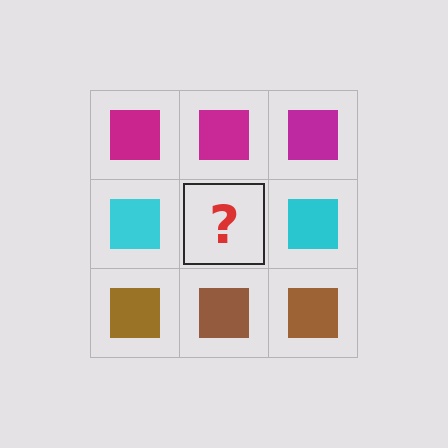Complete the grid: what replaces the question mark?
The question mark should be replaced with a cyan square.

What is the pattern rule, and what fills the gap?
The rule is that each row has a consistent color. The gap should be filled with a cyan square.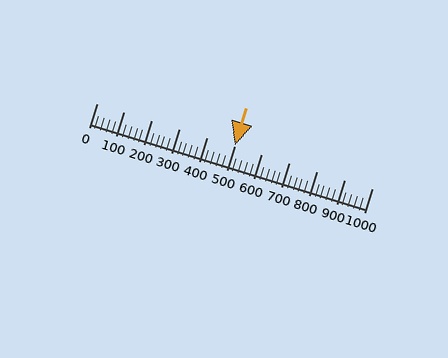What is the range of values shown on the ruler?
The ruler shows values from 0 to 1000.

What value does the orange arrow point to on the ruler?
The orange arrow points to approximately 502.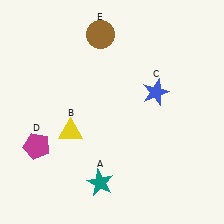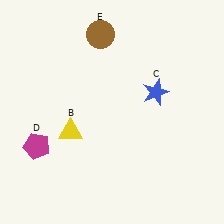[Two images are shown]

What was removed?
The teal star (A) was removed in Image 2.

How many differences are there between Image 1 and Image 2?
There is 1 difference between the two images.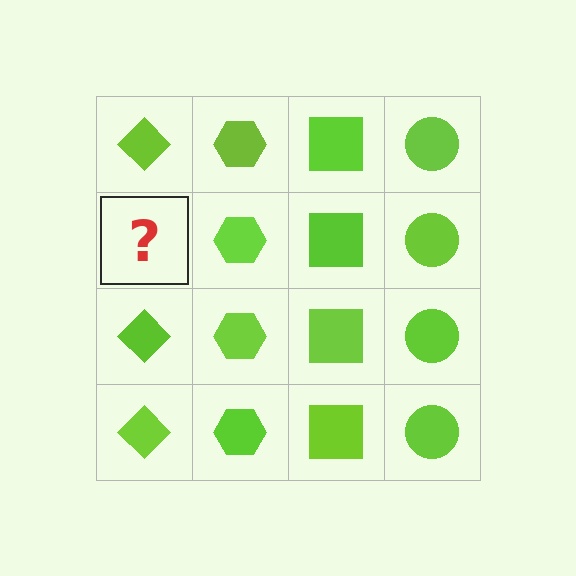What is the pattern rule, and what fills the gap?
The rule is that each column has a consistent shape. The gap should be filled with a lime diamond.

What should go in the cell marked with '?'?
The missing cell should contain a lime diamond.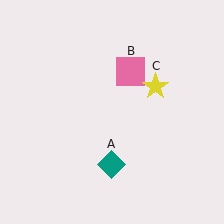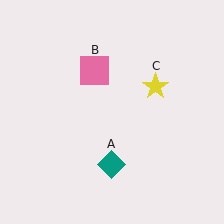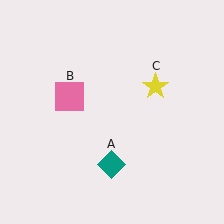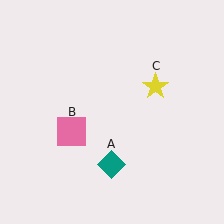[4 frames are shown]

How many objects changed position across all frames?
1 object changed position: pink square (object B).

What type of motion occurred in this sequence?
The pink square (object B) rotated counterclockwise around the center of the scene.